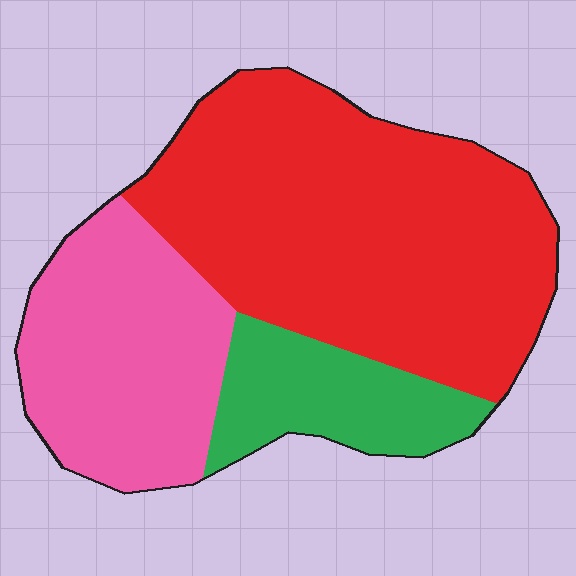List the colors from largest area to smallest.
From largest to smallest: red, pink, green.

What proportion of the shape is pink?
Pink covers around 30% of the shape.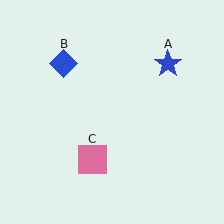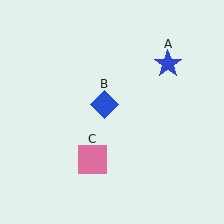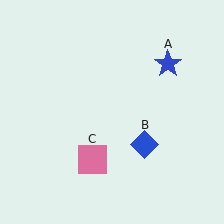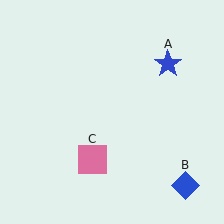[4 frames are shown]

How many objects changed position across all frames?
1 object changed position: blue diamond (object B).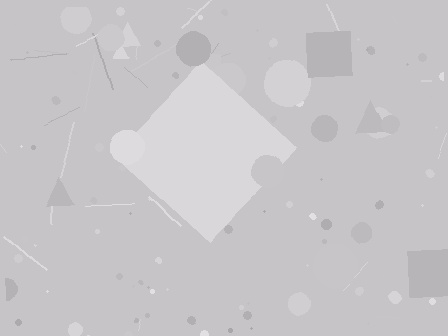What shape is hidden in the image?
A diamond is hidden in the image.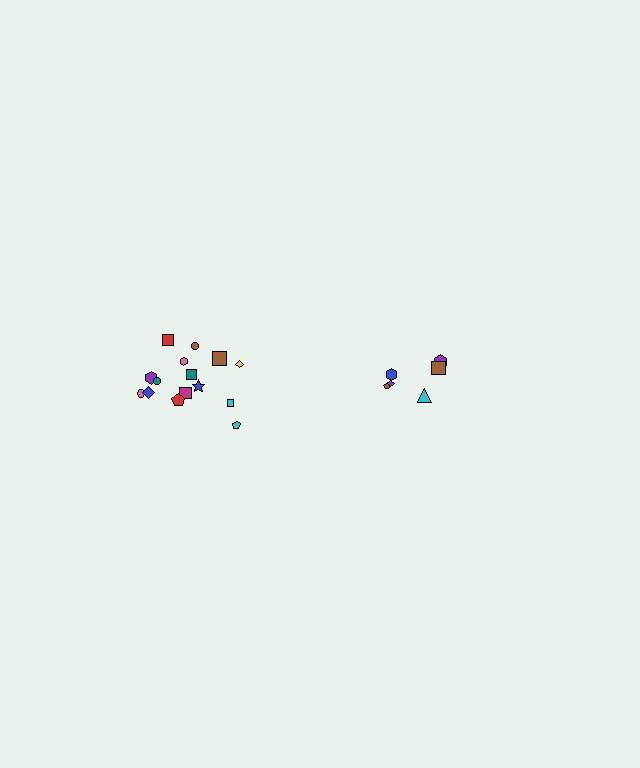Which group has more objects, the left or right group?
The left group.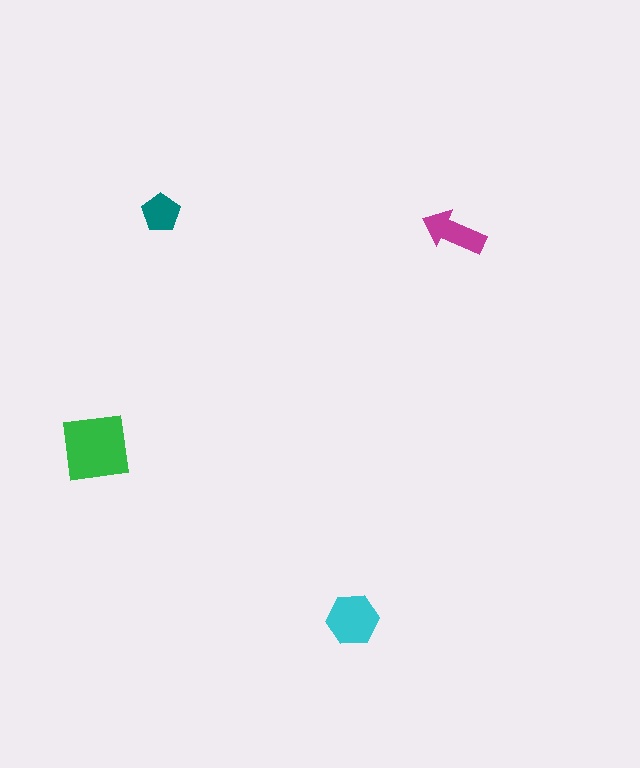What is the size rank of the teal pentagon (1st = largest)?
4th.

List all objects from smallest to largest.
The teal pentagon, the magenta arrow, the cyan hexagon, the green square.